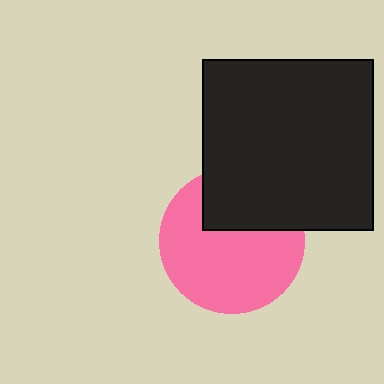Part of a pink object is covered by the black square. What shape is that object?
It is a circle.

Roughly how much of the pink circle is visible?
Most of it is visible (roughly 68%).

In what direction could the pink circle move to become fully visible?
The pink circle could move down. That would shift it out from behind the black square entirely.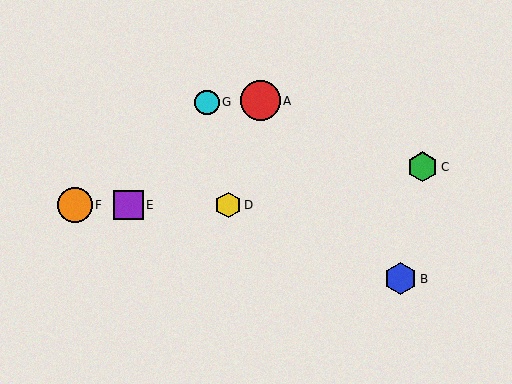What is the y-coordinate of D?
Object D is at y≈205.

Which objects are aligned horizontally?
Objects D, E, F are aligned horizontally.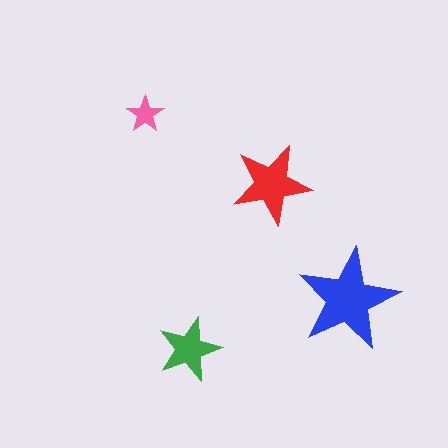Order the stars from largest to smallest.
the blue one, the red one, the green one, the pink one.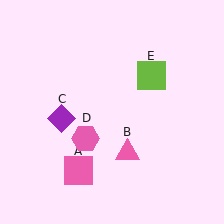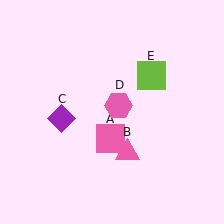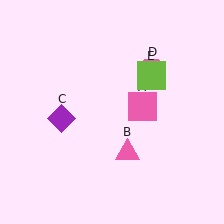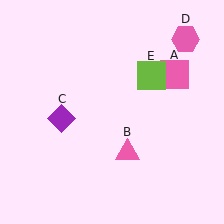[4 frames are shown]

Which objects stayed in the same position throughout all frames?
Pink triangle (object B) and purple diamond (object C) and lime square (object E) remained stationary.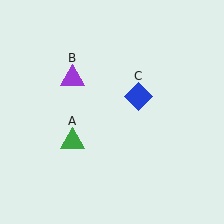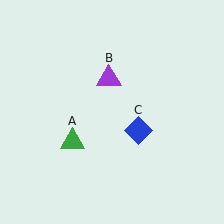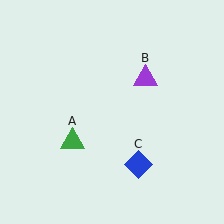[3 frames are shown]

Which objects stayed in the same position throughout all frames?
Green triangle (object A) remained stationary.